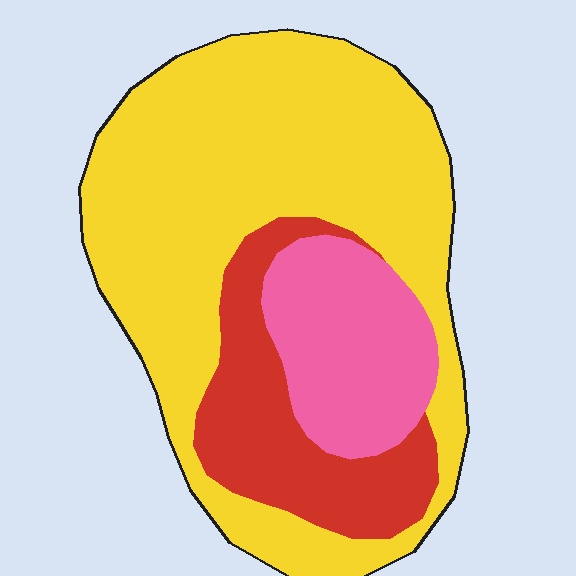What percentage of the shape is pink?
Pink takes up less than a quarter of the shape.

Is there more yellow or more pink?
Yellow.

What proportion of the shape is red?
Red takes up about one fifth (1/5) of the shape.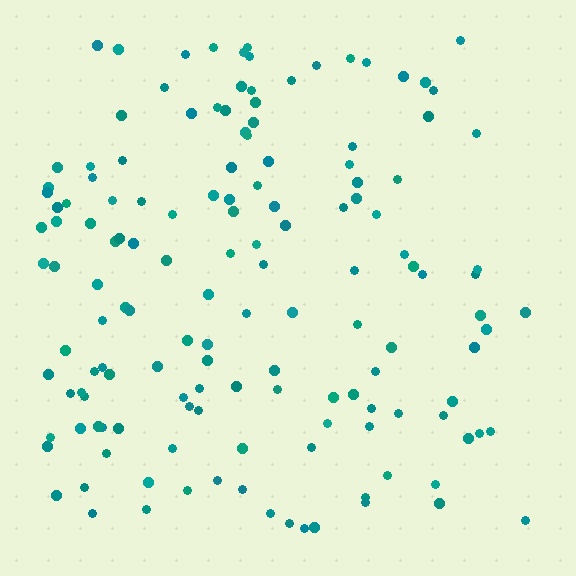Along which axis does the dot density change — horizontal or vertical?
Horizontal.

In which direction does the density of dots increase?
From right to left, with the left side densest.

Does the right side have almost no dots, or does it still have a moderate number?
Still a moderate number, just noticeably fewer than the left.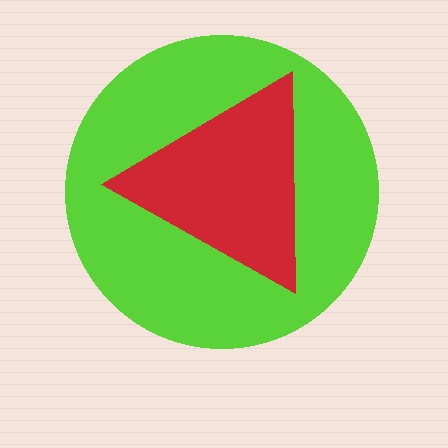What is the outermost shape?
The lime circle.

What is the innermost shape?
The red triangle.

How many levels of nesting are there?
2.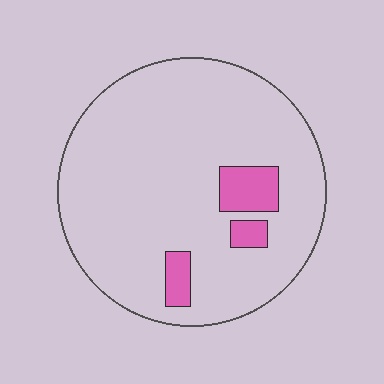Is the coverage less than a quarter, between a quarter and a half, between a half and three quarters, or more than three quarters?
Less than a quarter.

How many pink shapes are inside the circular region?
3.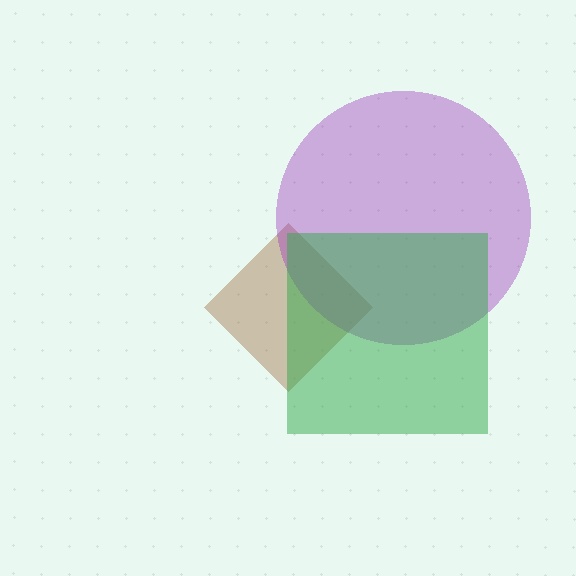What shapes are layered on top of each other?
The layered shapes are: a brown diamond, a purple circle, a green square.